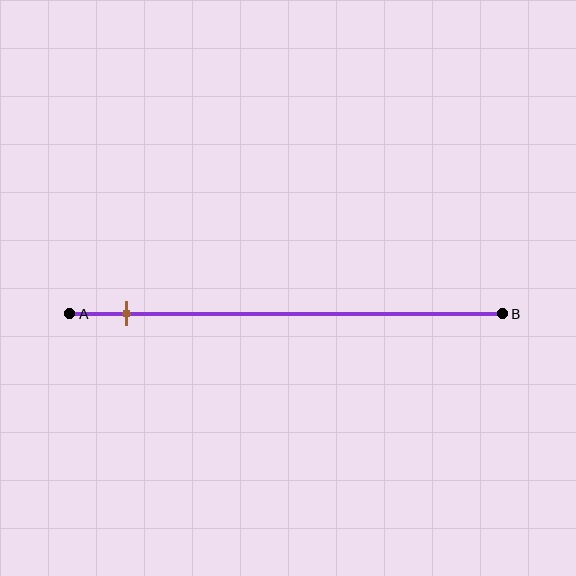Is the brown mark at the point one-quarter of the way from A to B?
No, the mark is at about 15% from A, not at the 25% one-quarter point.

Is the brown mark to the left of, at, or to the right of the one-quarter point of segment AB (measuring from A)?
The brown mark is to the left of the one-quarter point of segment AB.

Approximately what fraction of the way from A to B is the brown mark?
The brown mark is approximately 15% of the way from A to B.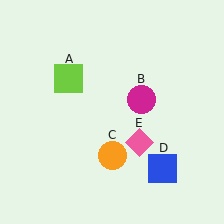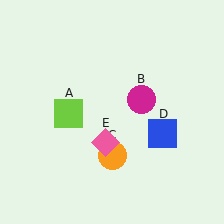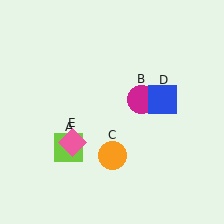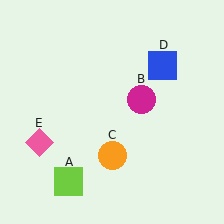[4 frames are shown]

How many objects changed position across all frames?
3 objects changed position: lime square (object A), blue square (object D), pink diamond (object E).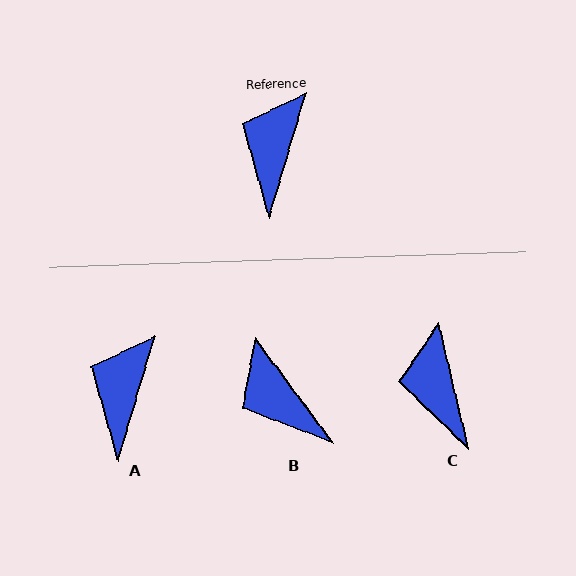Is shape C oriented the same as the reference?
No, it is off by about 30 degrees.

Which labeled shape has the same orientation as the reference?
A.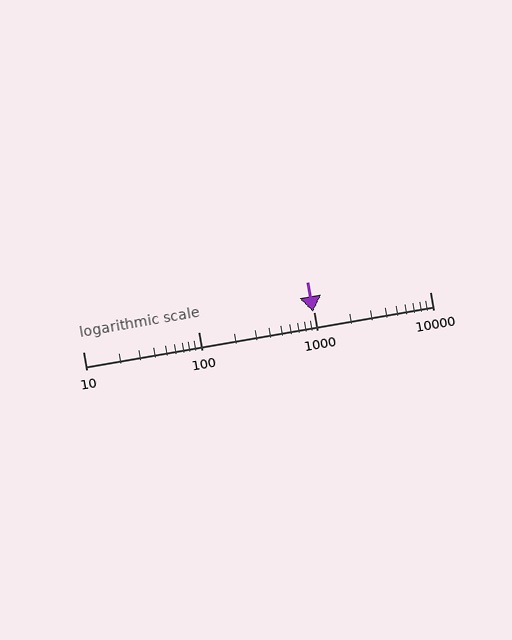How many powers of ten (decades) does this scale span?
The scale spans 3 decades, from 10 to 10000.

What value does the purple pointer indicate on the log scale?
The pointer indicates approximately 970.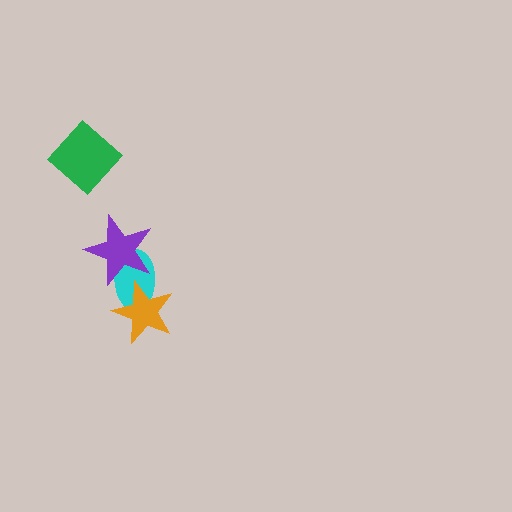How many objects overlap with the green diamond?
0 objects overlap with the green diamond.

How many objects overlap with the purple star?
1 object overlaps with the purple star.